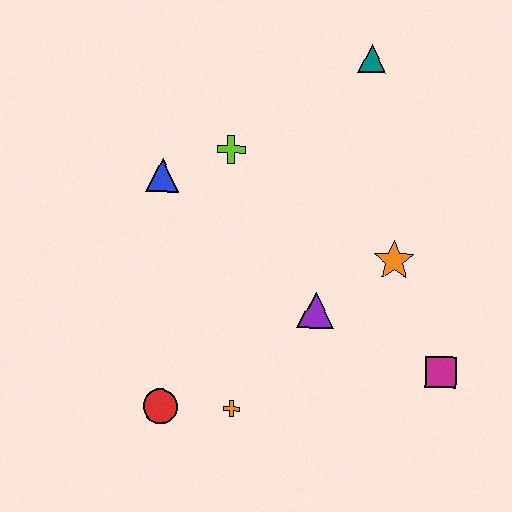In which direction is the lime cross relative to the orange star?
The lime cross is to the left of the orange star.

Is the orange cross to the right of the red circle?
Yes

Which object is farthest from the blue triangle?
The magenta square is farthest from the blue triangle.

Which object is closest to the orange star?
The purple triangle is closest to the orange star.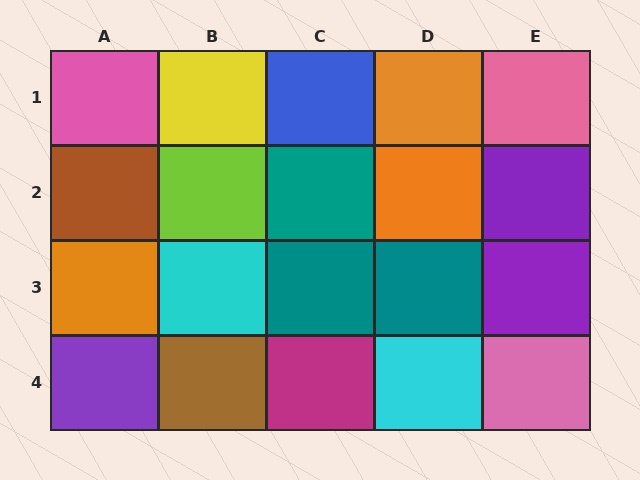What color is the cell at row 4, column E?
Pink.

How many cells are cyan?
2 cells are cyan.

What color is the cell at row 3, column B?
Cyan.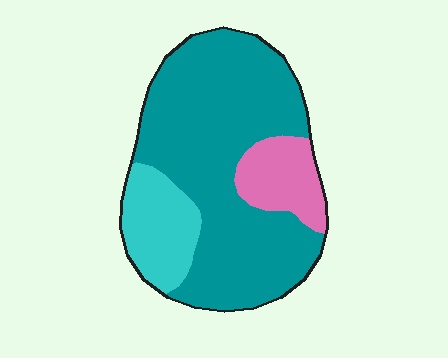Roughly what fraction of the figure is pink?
Pink takes up about one eighth (1/8) of the figure.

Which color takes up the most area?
Teal, at roughly 70%.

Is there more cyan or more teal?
Teal.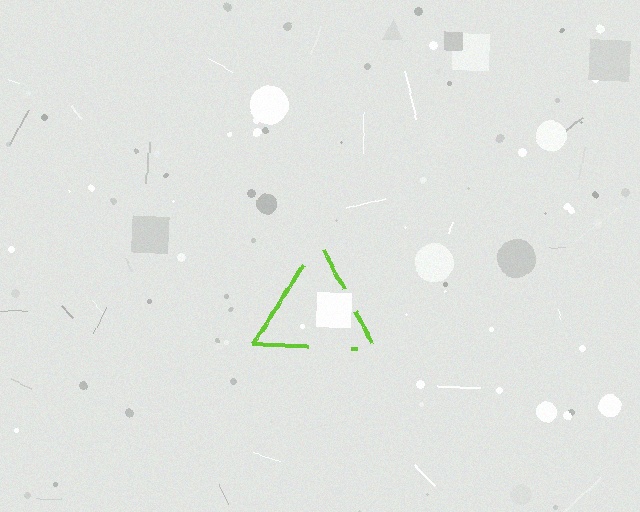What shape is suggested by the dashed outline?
The dashed outline suggests a triangle.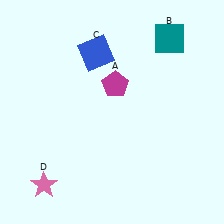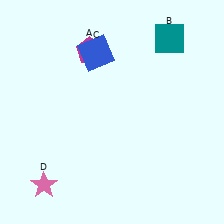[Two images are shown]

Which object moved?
The magenta pentagon (A) moved up.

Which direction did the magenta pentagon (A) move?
The magenta pentagon (A) moved up.